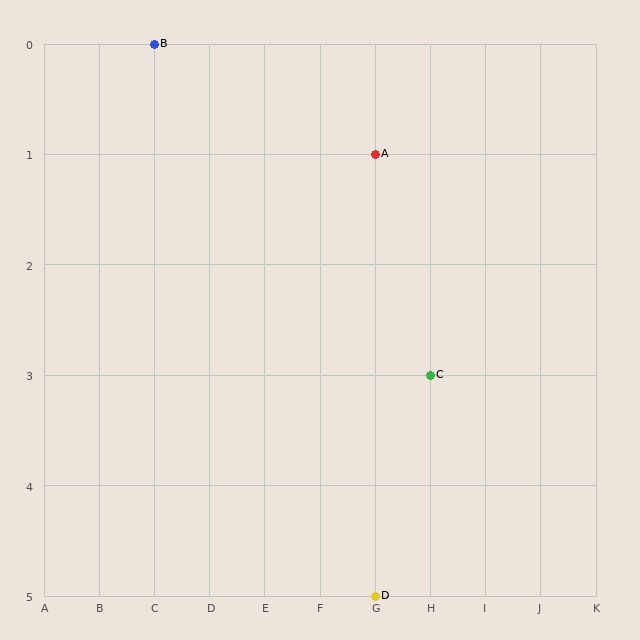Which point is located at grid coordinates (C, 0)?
Point B is at (C, 0).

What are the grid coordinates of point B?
Point B is at grid coordinates (C, 0).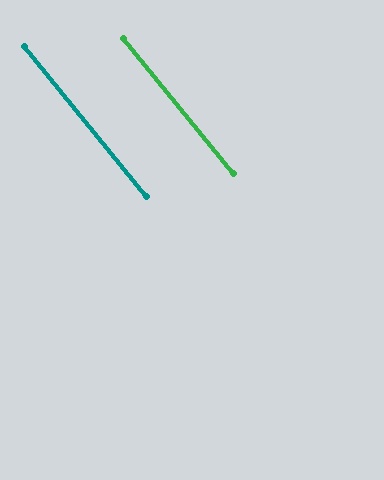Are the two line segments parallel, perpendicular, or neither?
Parallel — their directions differ by only 0.0°.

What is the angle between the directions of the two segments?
Approximately 0 degrees.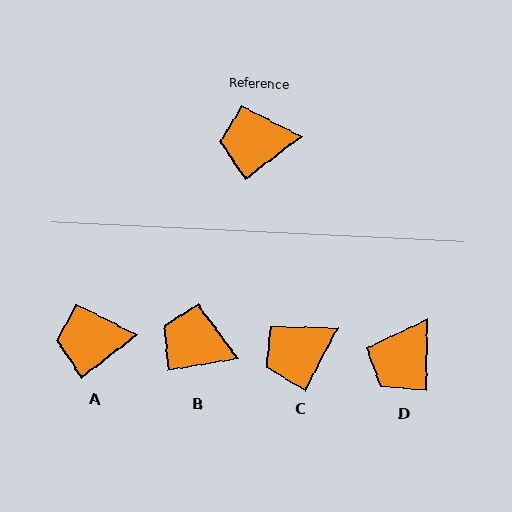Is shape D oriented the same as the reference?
No, it is off by about 52 degrees.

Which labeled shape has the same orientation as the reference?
A.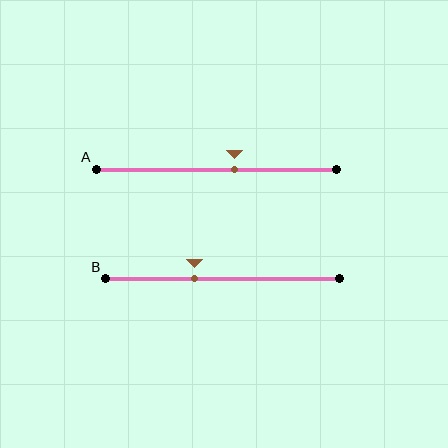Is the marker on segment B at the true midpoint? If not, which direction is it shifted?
No, the marker on segment B is shifted to the left by about 12% of the segment length.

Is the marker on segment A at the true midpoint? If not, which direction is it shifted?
No, the marker on segment A is shifted to the right by about 7% of the segment length.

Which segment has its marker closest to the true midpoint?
Segment A has its marker closest to the true midpoint.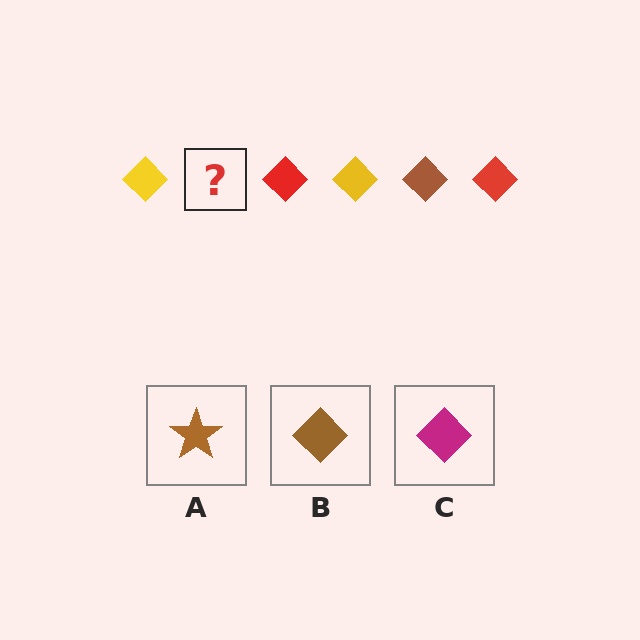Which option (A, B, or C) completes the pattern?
B.